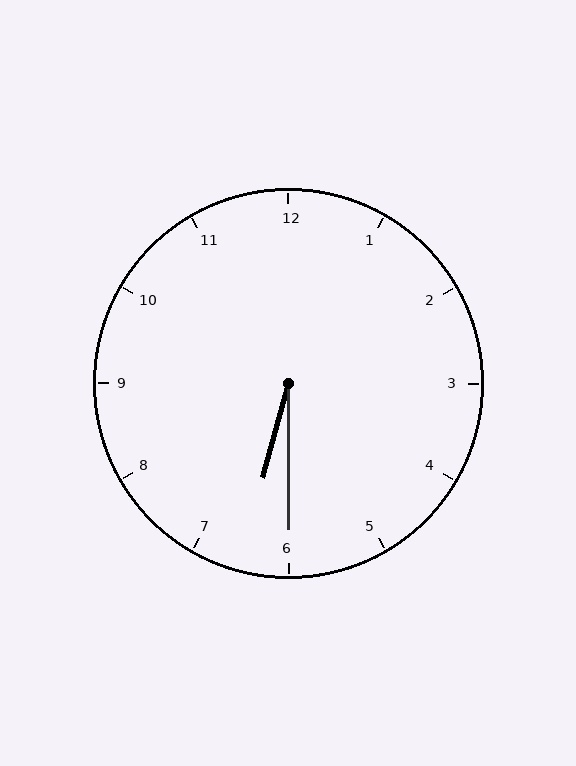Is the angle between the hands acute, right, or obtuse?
It is acute.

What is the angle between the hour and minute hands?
Approximately 15 degrees.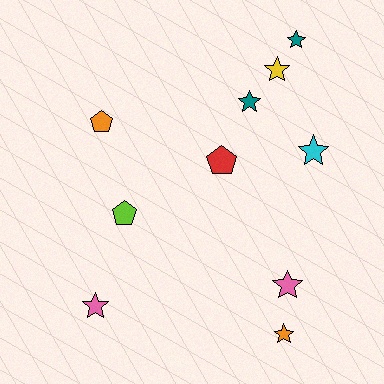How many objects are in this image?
There are 10 objects.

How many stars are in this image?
There are 7 stars.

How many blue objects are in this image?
There are no blue objects.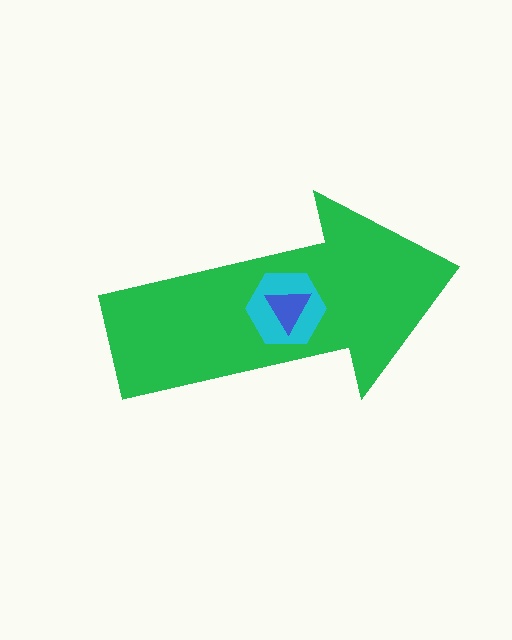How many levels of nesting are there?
3.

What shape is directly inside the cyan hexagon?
The blue triangle.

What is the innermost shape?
The blue triangle.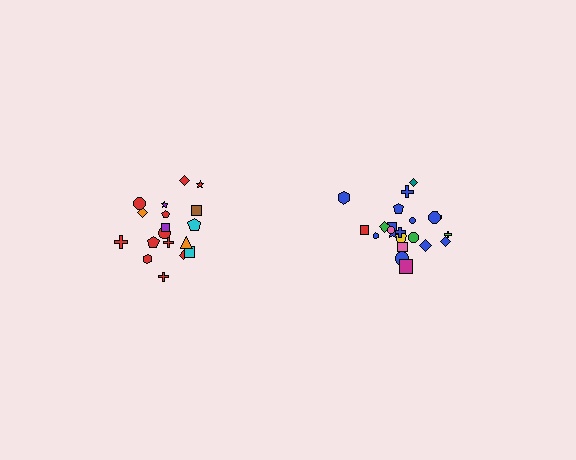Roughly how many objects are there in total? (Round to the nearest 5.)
Roughly 40 objects in total.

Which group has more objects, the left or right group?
The right group.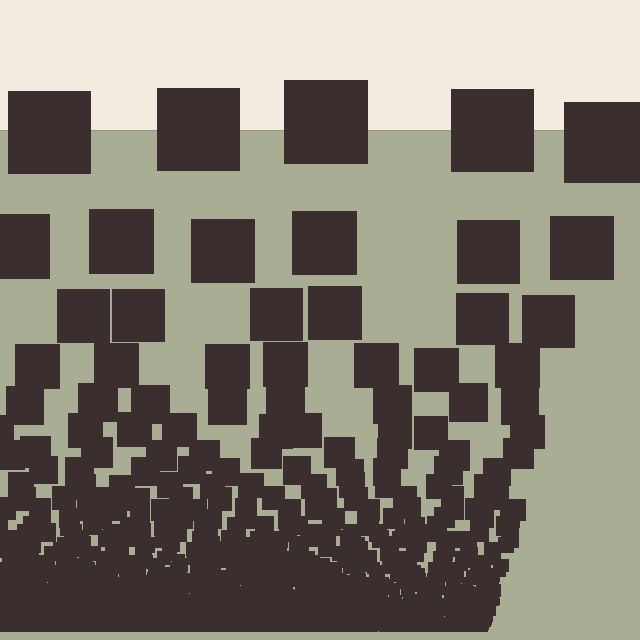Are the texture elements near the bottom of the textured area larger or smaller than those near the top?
Smaller. The gradient is inverted — elements near the bottom are smaller and denser.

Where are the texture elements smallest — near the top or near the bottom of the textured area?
Near the bottom.